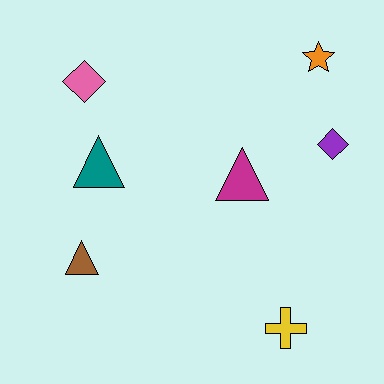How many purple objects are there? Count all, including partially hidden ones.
There is 1 purple object.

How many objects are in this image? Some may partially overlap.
There are 7 objects.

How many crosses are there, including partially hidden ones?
There is 1 cross.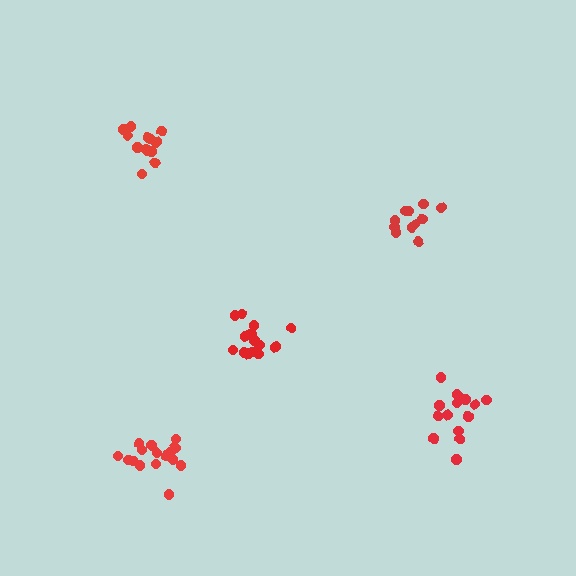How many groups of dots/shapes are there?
There are 5 groups.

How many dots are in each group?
Group 1: 15 dots, Group 2: 15 dots, Group 3: 11 dots, Group 4: 14 dots, Group 5: 16 dots (71 total).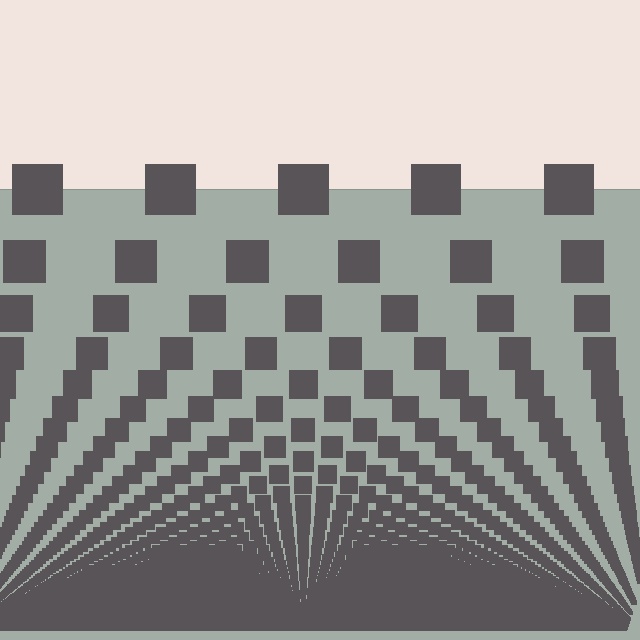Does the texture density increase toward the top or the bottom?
Density increases toward the bottom.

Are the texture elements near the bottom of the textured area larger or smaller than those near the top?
Smaller. The gradient is inverted — elements near the bottom are smaller and denser.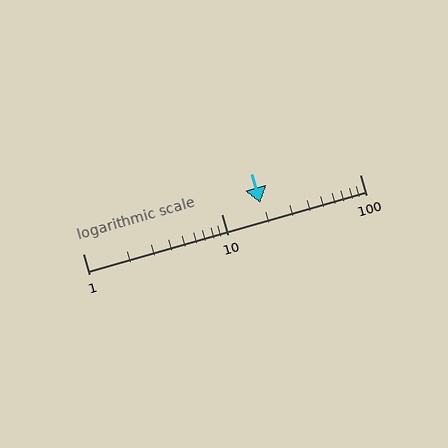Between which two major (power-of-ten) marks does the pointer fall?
The pointer is between 10 and 100.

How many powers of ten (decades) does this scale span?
The scale spans 2 decades, from 1 to 100.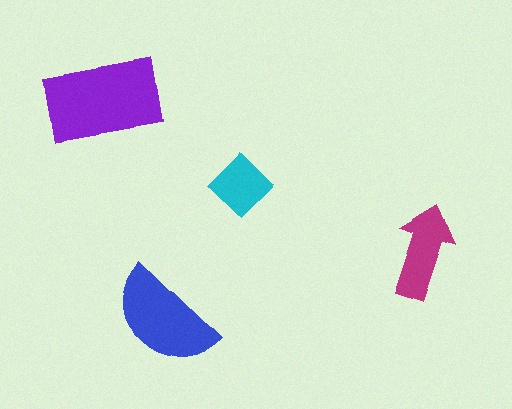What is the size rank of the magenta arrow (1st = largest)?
3rd.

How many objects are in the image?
There are 4 objects in the image.